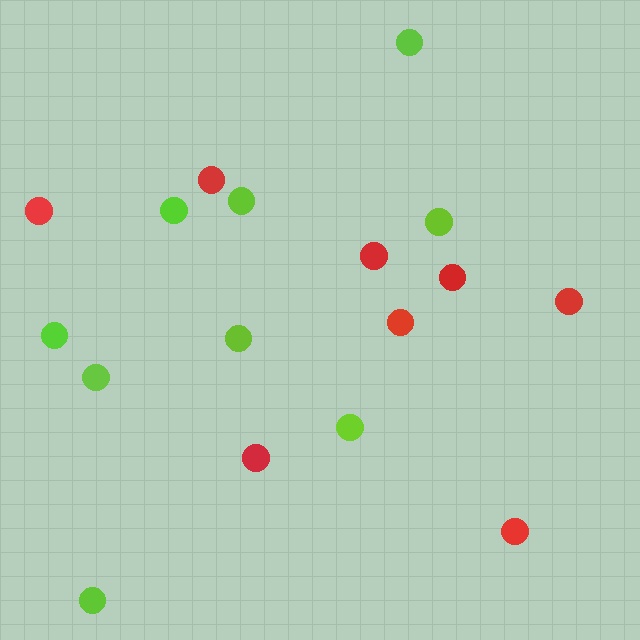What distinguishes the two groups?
There are 2 groups: one group of red circles (8) and one group of lime circles (9).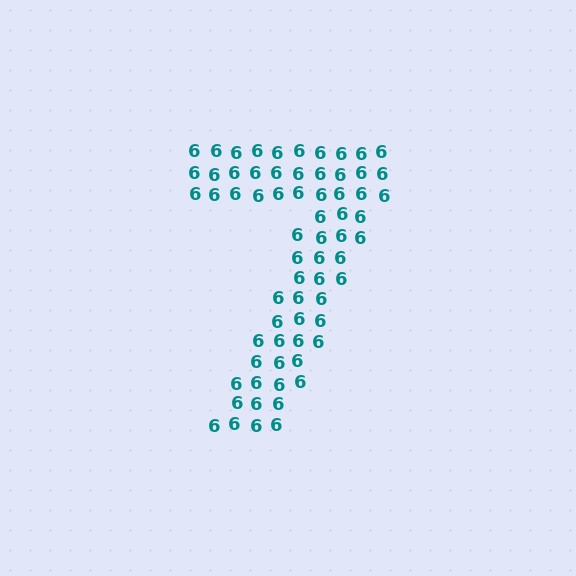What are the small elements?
The small elements are digit 6's.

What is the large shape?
The large shape is the digit 7.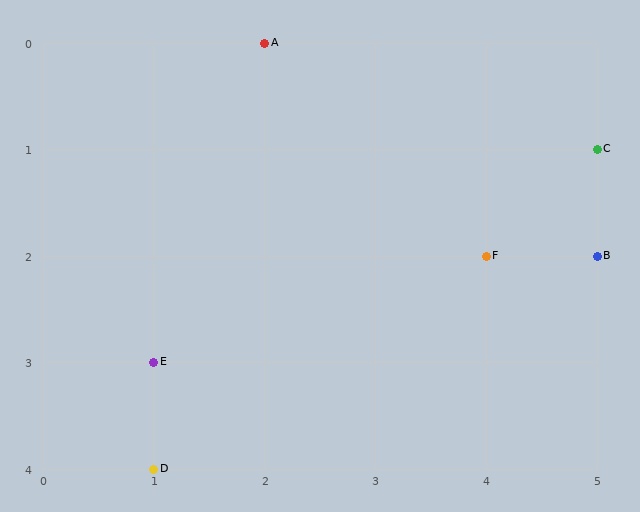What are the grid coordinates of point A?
Point A is at grid coordinates (2, 0).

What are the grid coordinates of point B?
Point B is at grid coordinates (5, 2).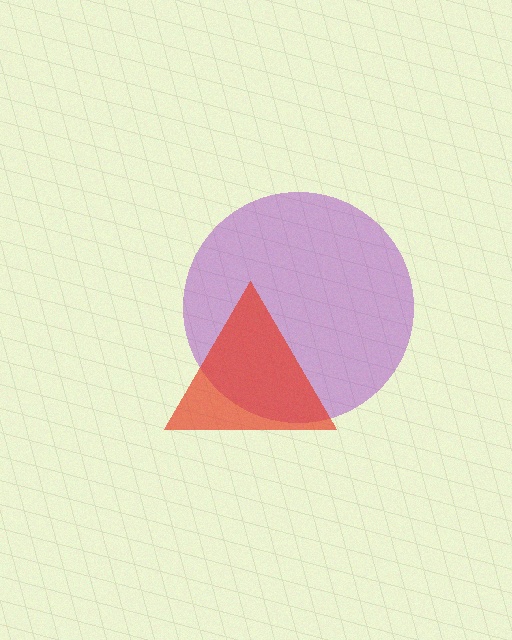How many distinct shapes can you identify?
There are 2 distinct shapes: a purple circle, a red triangle.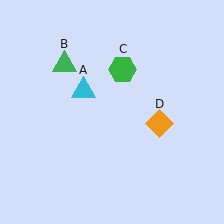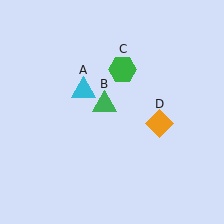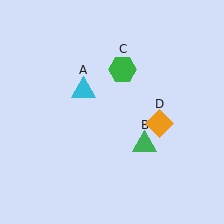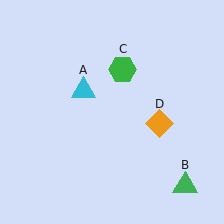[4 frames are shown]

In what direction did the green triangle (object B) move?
The green triangle (object B) moved down and to the right.